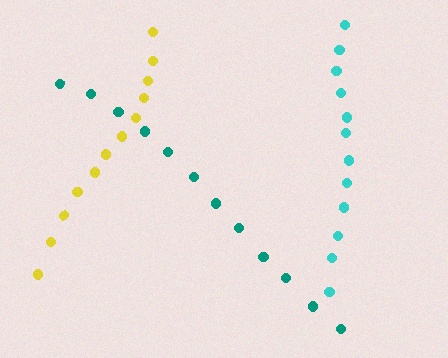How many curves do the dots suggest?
There are 3 distinct paths.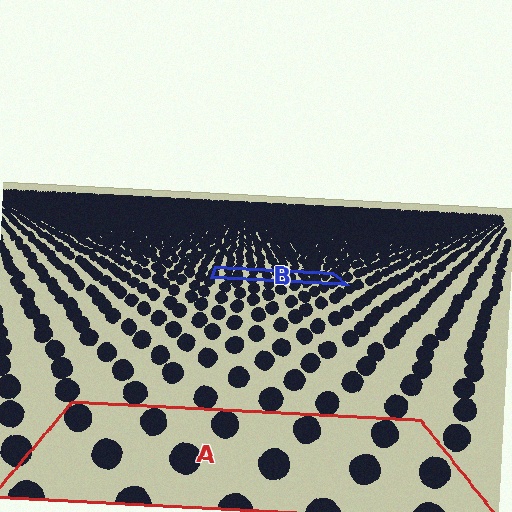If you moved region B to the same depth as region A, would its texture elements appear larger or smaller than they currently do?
They would appear larger. At a closer depth, the same texture elements are projected at a bigger on-screen size.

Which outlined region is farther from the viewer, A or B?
Region B is farther from the viewer — the texture elements inside it appear smaller and more densely packed.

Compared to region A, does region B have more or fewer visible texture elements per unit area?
Region B has more texture elements per unit area — they are packed more densely because it is farther away.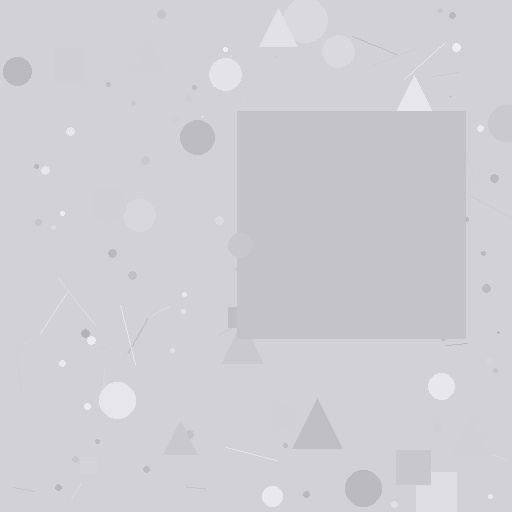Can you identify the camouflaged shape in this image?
The camouflaged shape is a square.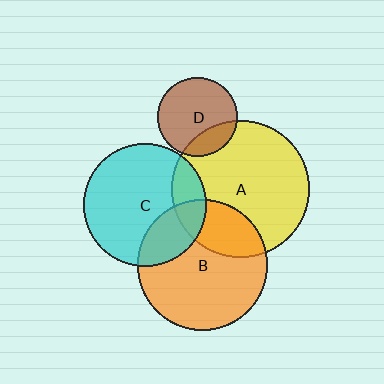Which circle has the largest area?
Circle A (yellow).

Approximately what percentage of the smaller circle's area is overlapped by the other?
Approximately 15%.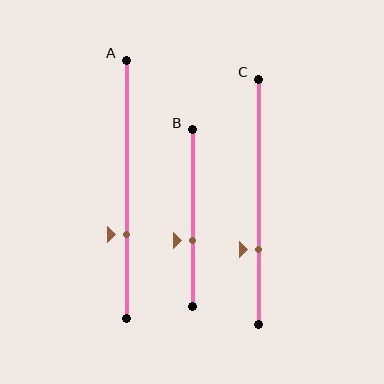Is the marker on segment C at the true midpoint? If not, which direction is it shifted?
No, the marker on segment C is shifted downward by about 19% of the segment length.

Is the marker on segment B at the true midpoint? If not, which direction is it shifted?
No, the marker on segment B is shifted downward by about 13% of the segment length.